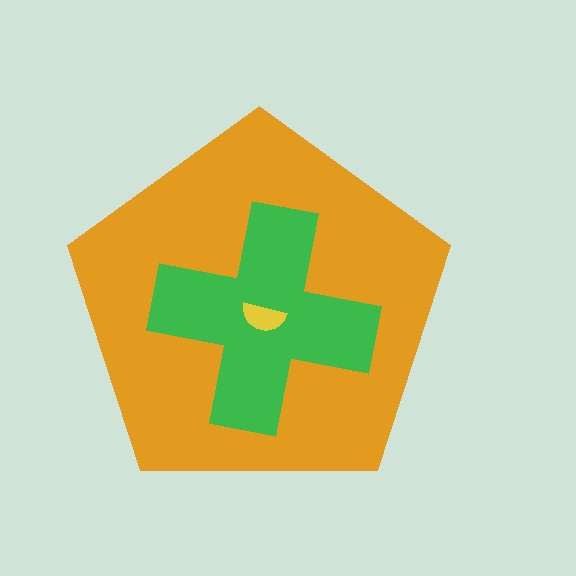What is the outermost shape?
The orange pentagon.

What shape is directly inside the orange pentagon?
The green cross.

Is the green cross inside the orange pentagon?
Yes.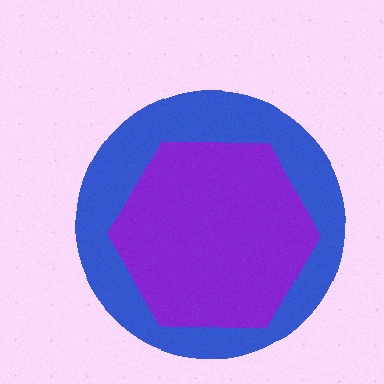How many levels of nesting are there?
2.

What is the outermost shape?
The blue circle.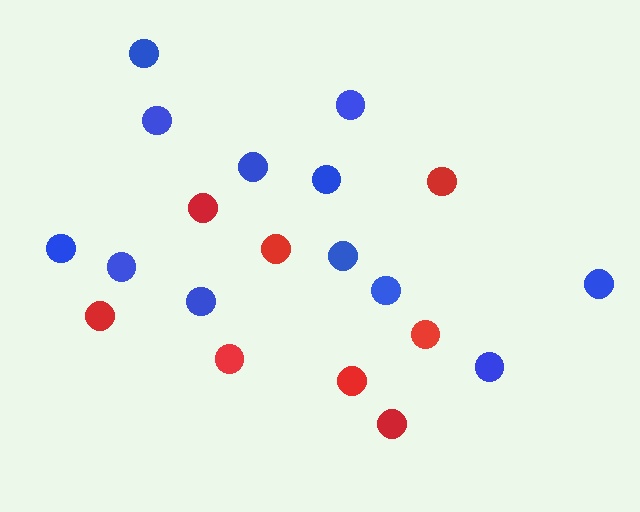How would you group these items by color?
There are 2 groups: one group of blue circles (12) and one group of red circles (8).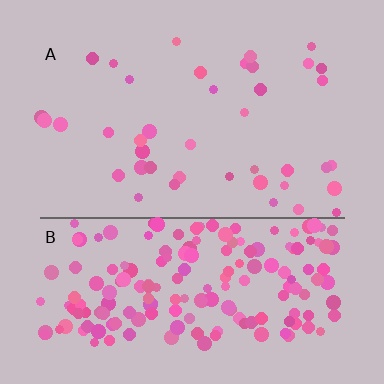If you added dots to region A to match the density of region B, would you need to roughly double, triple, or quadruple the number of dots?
Approximately quadruple.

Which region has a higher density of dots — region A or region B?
B (the bottom).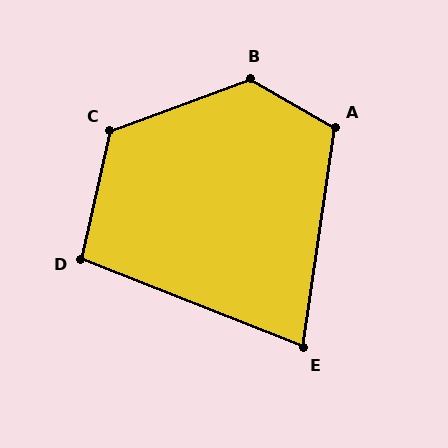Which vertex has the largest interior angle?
B, at approximately 130 degrees.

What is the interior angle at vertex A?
Approximately 112 degrees (obtuse).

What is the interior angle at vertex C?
Approximately 123 degrees (obtuse).